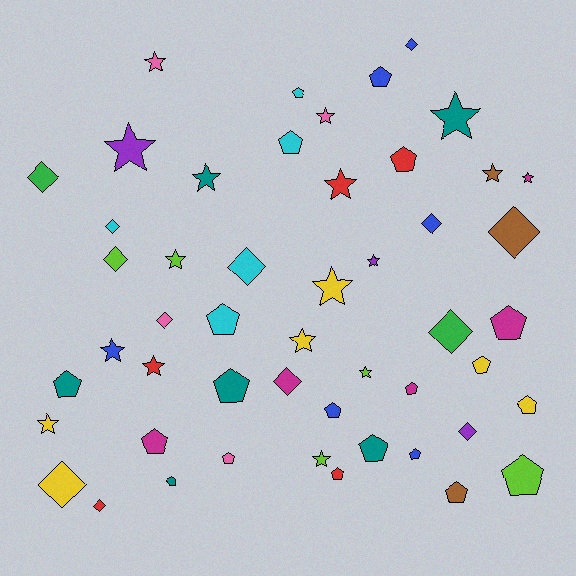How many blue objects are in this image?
There are 6 blue objects.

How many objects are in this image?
There are 50 objects.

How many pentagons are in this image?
There are 20 pentagons.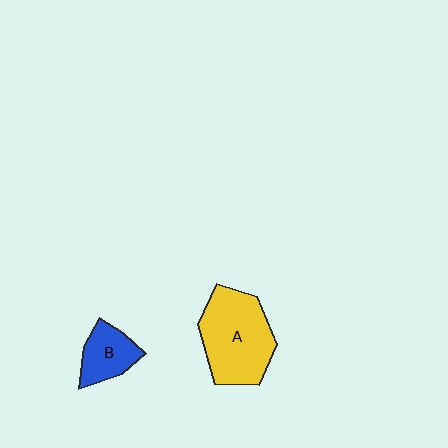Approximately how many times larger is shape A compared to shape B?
Approximately 2.2 times.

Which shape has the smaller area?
Shape B (blue).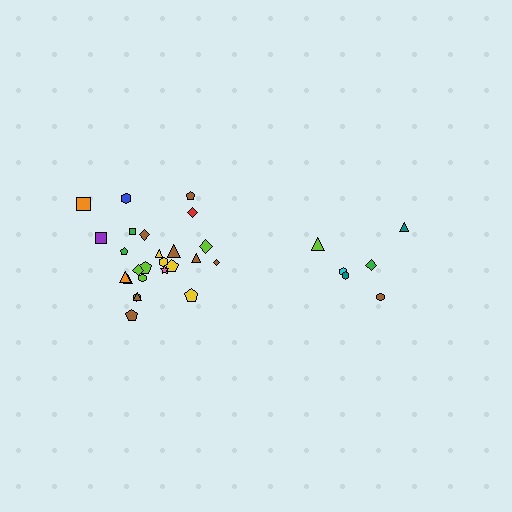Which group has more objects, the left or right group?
The left group.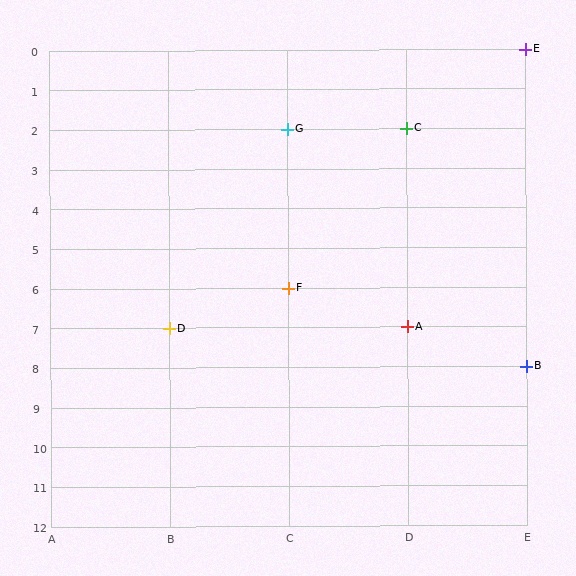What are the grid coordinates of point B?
Point B is at grid coordinates (E, 8).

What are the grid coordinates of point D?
Point D is at grid coordinates (B, 7).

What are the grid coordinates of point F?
Point F is at grid coordinates (C, 6).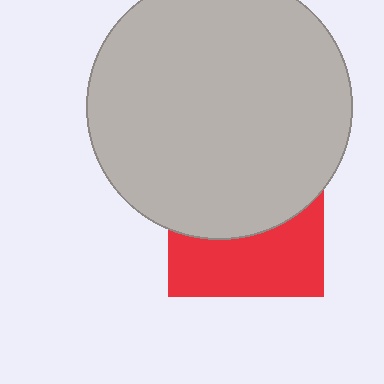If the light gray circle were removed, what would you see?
You would see the complete red square.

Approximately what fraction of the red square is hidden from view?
Roughly 56% of the red square is hidden behind the light gray circle.